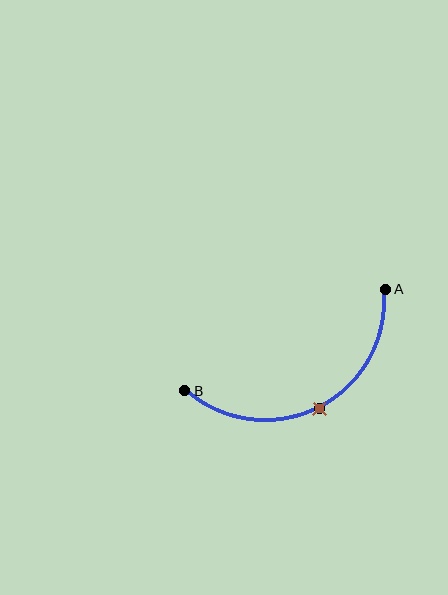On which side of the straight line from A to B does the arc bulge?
The arc bulges below the straight line connecting A and B.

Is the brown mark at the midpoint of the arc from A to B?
Yes. The brown mark lies on the arc at equal arc-length from both A and B — it is the arc midpoint.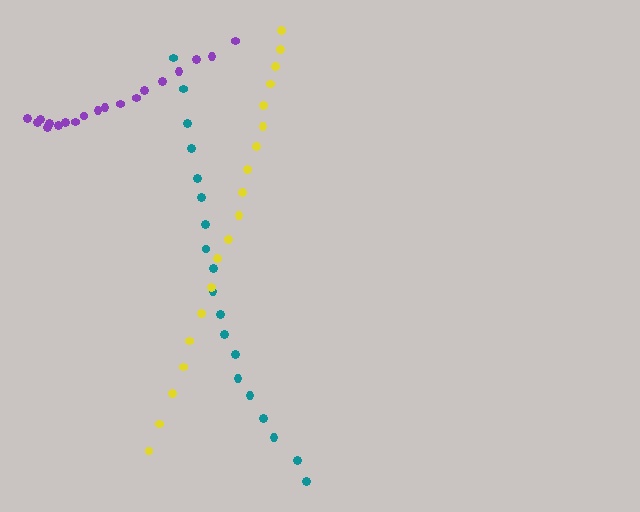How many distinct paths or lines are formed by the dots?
There are 3 distinct paths.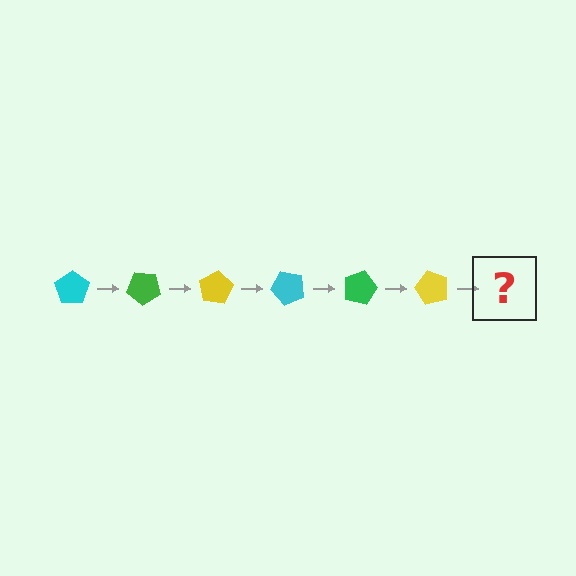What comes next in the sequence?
The next element should be a cyan pentagon, rotated 240 degrees from the start.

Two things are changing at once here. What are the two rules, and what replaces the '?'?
The two rules are that it rotates 40 degrees each step and the color cycles through cyan, green, and yellow. The '?' should be a cyan pentagon, rotated 240 degrees from the start.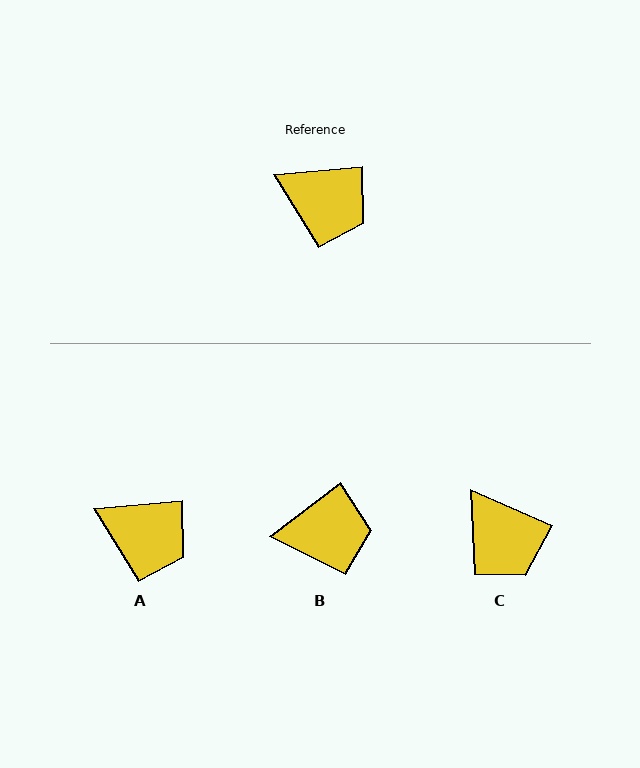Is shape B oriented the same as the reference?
No, it is off by about 32 degrees.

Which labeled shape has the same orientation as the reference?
A.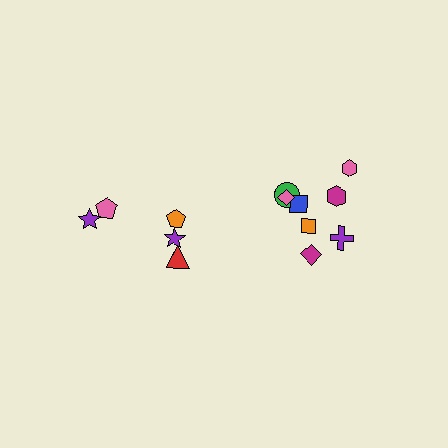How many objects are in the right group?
There are 8 objects.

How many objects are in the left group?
There are 5 objects.